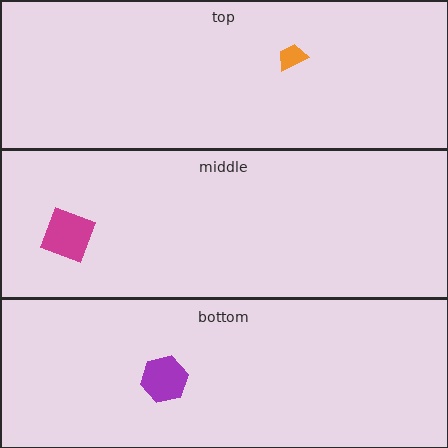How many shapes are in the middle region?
1.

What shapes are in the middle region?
The magenta square.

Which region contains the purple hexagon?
The bottom region.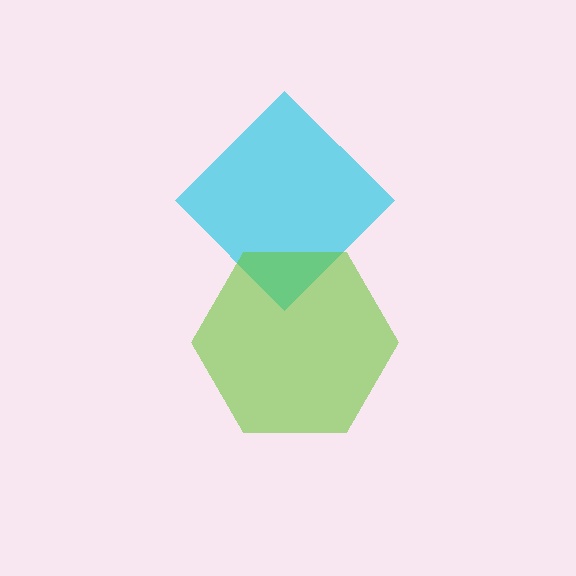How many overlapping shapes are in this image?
There are 2 overlapping shapes in the image.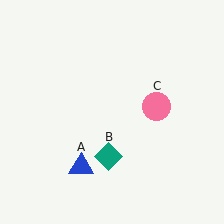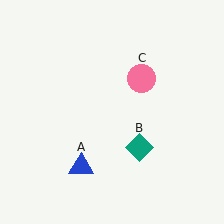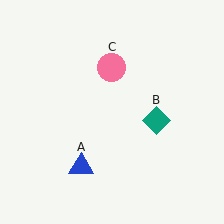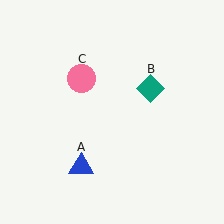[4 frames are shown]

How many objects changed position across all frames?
2 objects changed position: teal diamond (object B), pink circle (object C).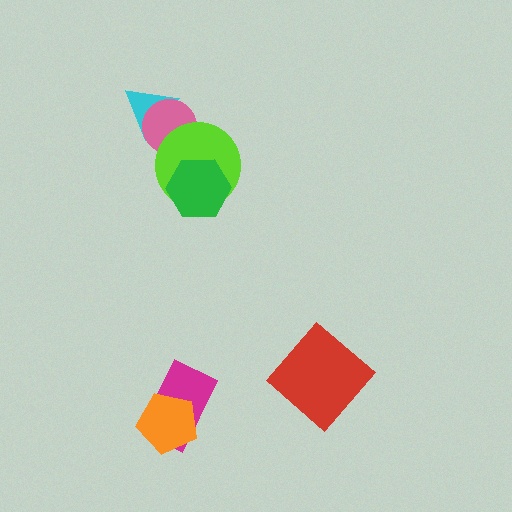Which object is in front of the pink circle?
The lime circle is in front of the pink circle.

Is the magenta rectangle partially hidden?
Yes, it is partially covered by another shape.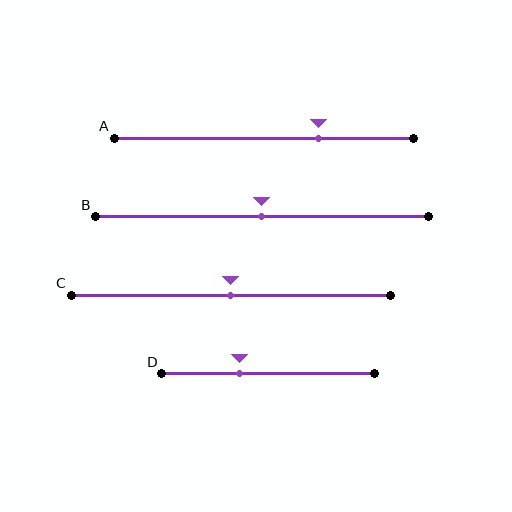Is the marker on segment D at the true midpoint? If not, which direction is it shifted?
No, the marker on segment D is shifted to the left by about 13% of the segment length.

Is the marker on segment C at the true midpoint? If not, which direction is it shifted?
Yes, the marker on segment C is at the true midpoint.